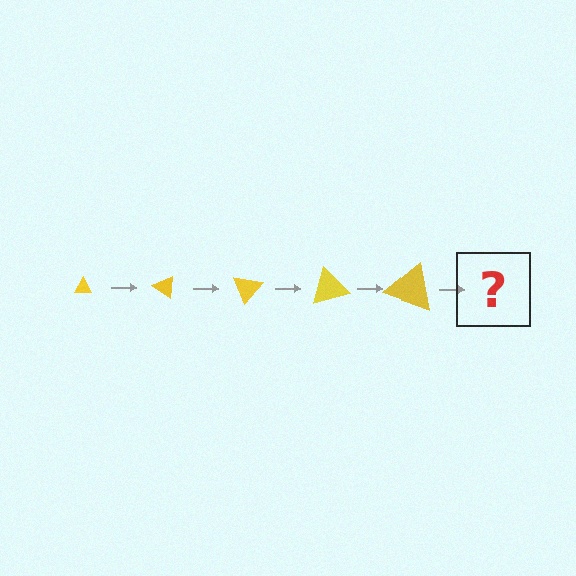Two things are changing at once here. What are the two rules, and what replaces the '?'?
The two rules are that the triangle grows larger each step and it rotates 35 degrees each step. The '?' should be a triangle, larger than the previous one and rotated 175 degrees from the start.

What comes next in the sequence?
The next element should be a triangle, larger than the previous one and rotated 175 degrees from the start.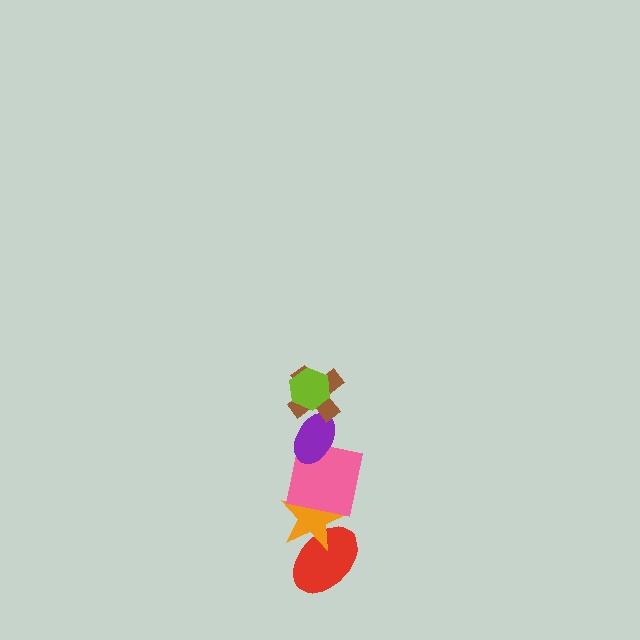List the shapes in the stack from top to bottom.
From top to bottom: the lime hexagon, the brown cross, the purple ellipse, the pink square, the orange star, the red ellipse.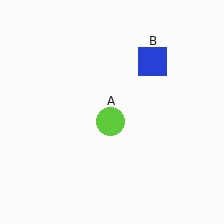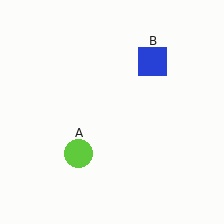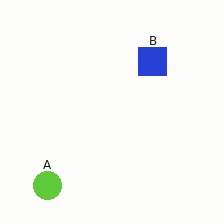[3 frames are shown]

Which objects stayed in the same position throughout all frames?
Blue square (object B) remained stationary.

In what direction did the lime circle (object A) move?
The lime circle (object A) moved down and to the left.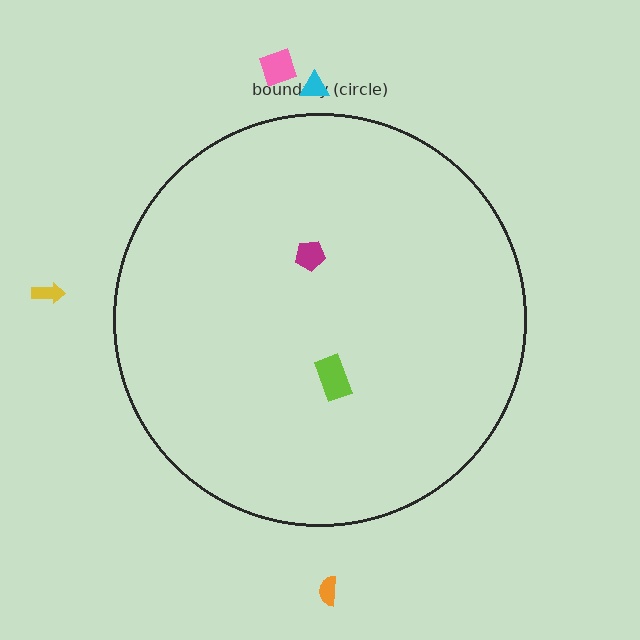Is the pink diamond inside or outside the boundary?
Outside.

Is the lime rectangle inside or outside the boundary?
Inside.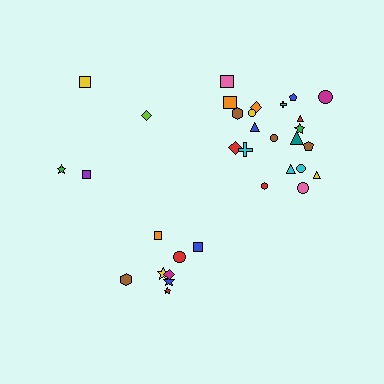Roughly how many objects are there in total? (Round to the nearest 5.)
Roughly 35 objects in total.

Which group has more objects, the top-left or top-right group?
The top-right group.